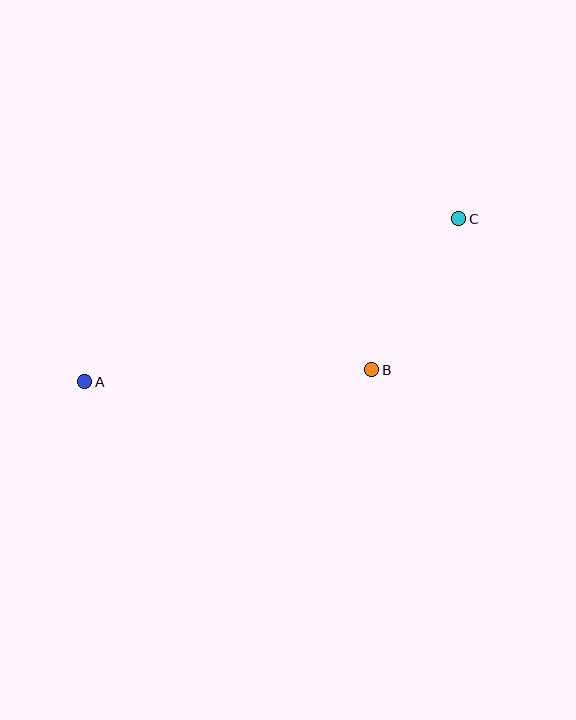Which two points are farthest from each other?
Points A and C are farthest from each other.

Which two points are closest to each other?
Points B and C are closest to each other.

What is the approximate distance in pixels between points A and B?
The distance between A and B is approximately 288 pixels.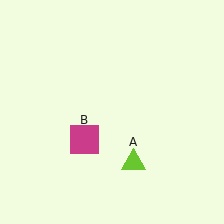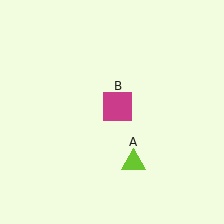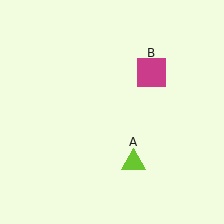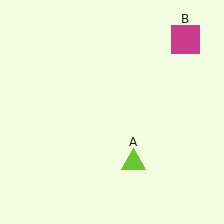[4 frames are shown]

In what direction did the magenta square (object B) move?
The magenta square (object B) moved up and to the right.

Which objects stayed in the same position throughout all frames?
Lime triangle (object A) remained stationary.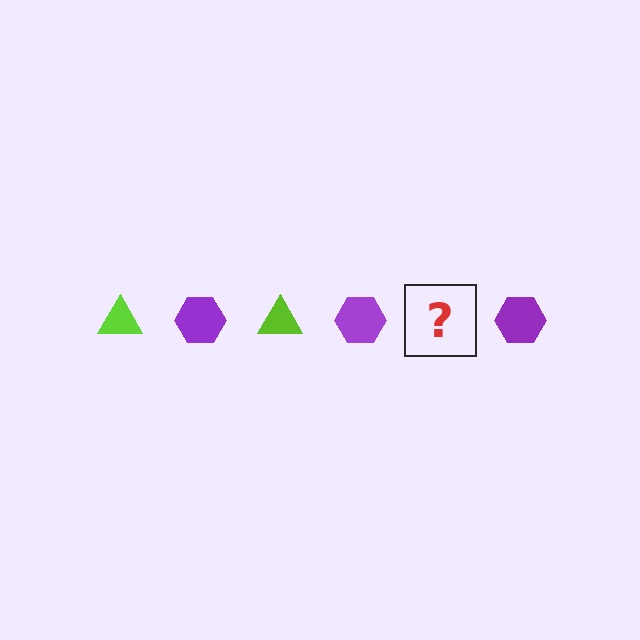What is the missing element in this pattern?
The missing element is a lime triangle.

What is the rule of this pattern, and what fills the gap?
The rule is that the pattern alternates between lime triangle and purple hexagon. The gap should be filled with a lime triangle.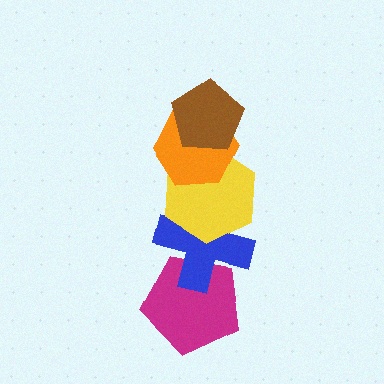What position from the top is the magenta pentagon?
The magenta pentagon is 5th from the top.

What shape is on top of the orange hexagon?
The brown pentagon is on top of the orange hexagon.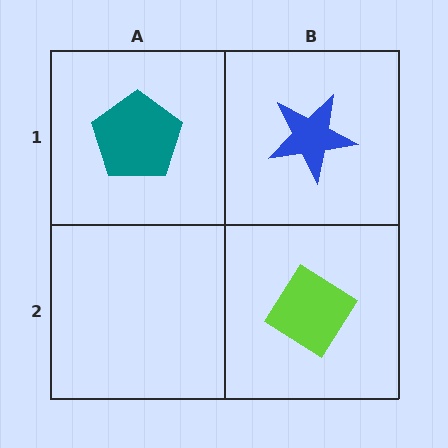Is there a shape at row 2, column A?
No, that cell is empty.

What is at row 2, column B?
A lime diamond.